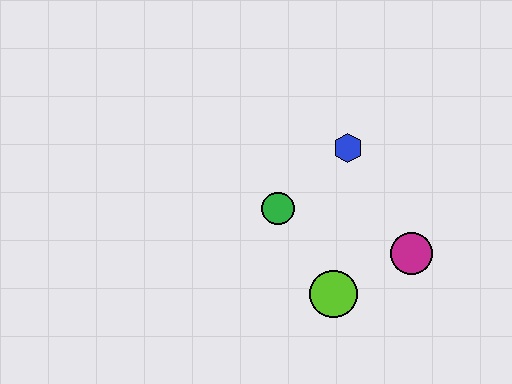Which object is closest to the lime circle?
The magenta circle is closest to the lime circle.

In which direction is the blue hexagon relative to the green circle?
The blue hexagon is to the right of the green circle.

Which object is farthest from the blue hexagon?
The lime circle is farthest from the blue hexagon.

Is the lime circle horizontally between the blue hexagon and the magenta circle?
No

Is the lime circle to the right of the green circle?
Yes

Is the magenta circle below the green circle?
Yes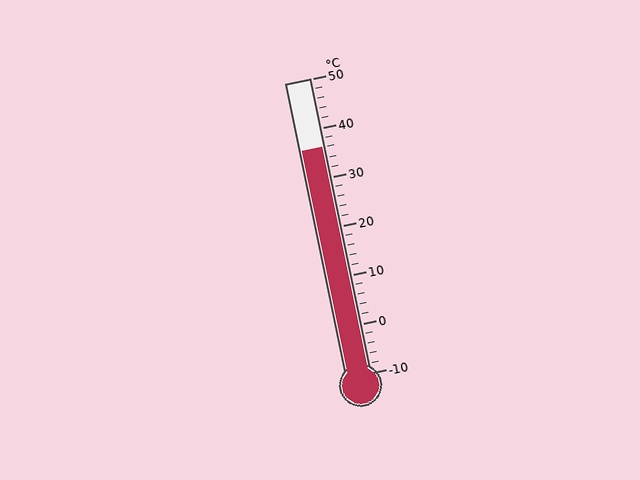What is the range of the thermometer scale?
The thermometer scale ranges from -10°C to 50°C.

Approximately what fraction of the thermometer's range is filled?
The thermometer is filled to approximately 75% of its range.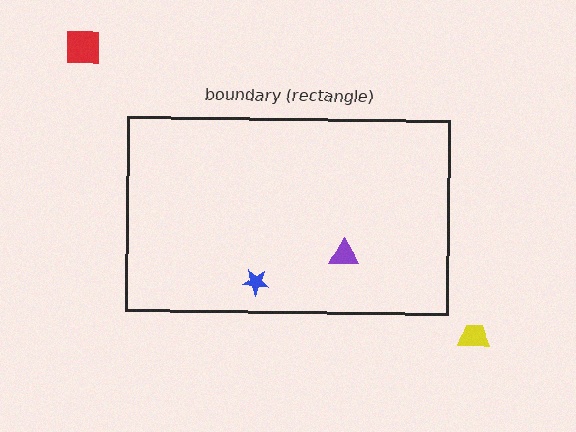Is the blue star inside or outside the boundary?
Inside.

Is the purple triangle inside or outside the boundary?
Inside.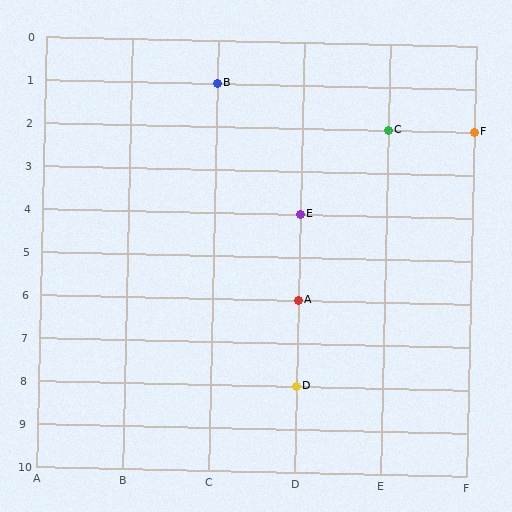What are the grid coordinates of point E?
Point E is at grid coordinates (D, 4).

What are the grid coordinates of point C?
Point C is at grid coordinates (E, 2).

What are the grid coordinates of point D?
Point D is at grid coordinates (D, 8).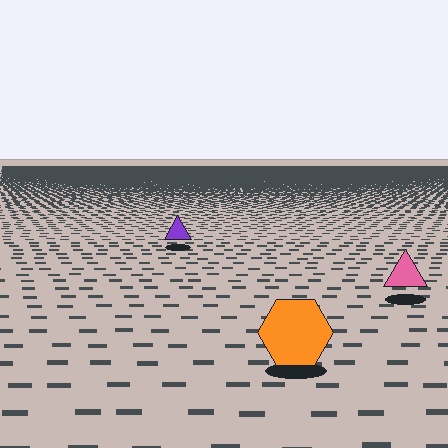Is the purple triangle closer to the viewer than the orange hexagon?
No. The orange hexagon is closer — you can tell from the texture gradient: the ground texture is coarser near it.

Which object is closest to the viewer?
The orange hexagon is closest. The texture marks near it are larger and more spread out.